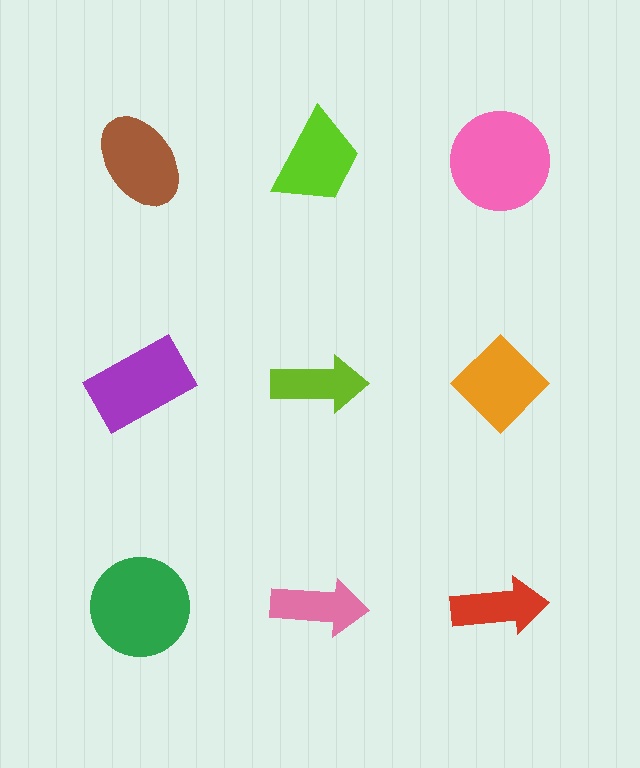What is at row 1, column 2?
A lime trapezoid.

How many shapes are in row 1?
3 shapes.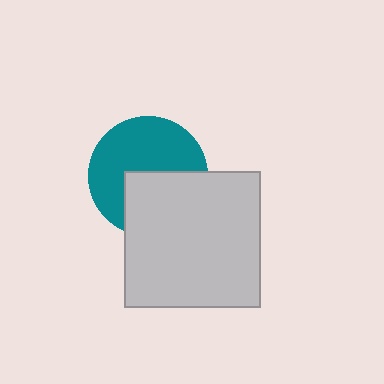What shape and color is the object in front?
The object in front is a light gray square.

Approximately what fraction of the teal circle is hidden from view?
Roughly 41% of the teal circle is hidden behind the light gray square.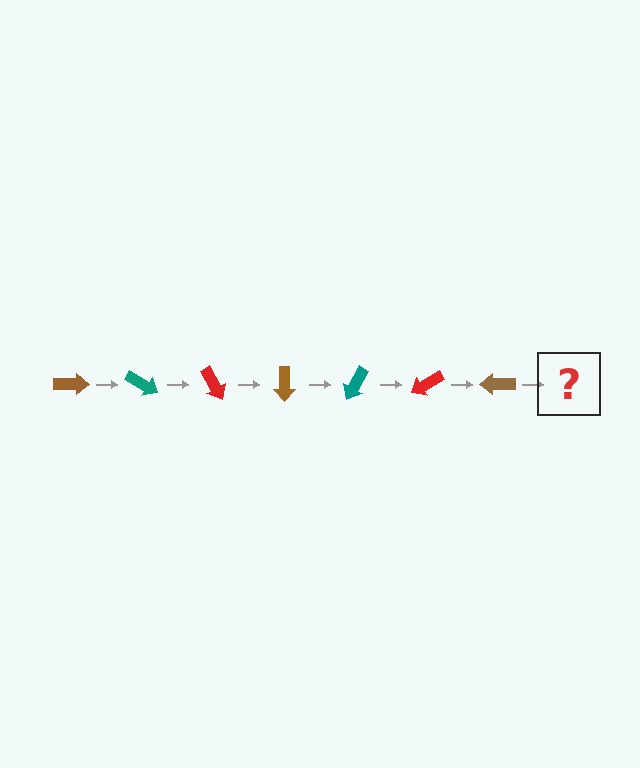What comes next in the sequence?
The next element should be a teal arrow, rotated 210 degrees from the start.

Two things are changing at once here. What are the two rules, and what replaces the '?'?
The two rules are that it rotates 30 degrees each step and the color cycles through brown, teal, and red. The '?' should be a teal arrow, rotated 210 degrees from the start.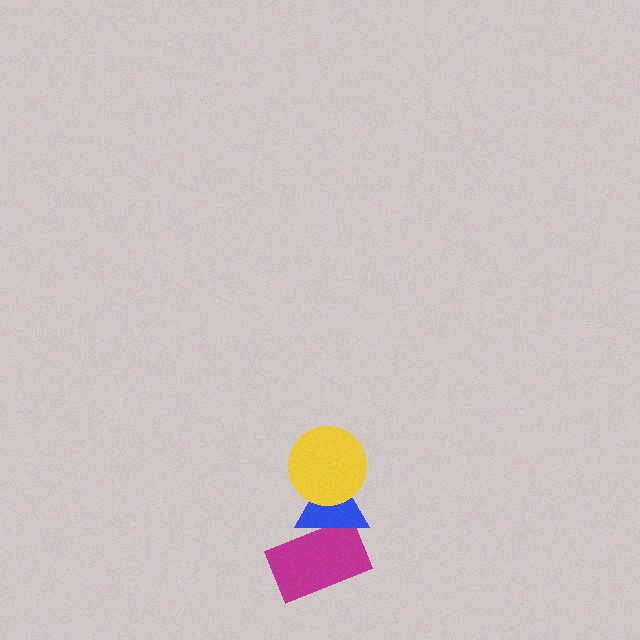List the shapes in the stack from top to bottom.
From top to bottom: the yellow circle, the blue triangle, the magenta rectangle.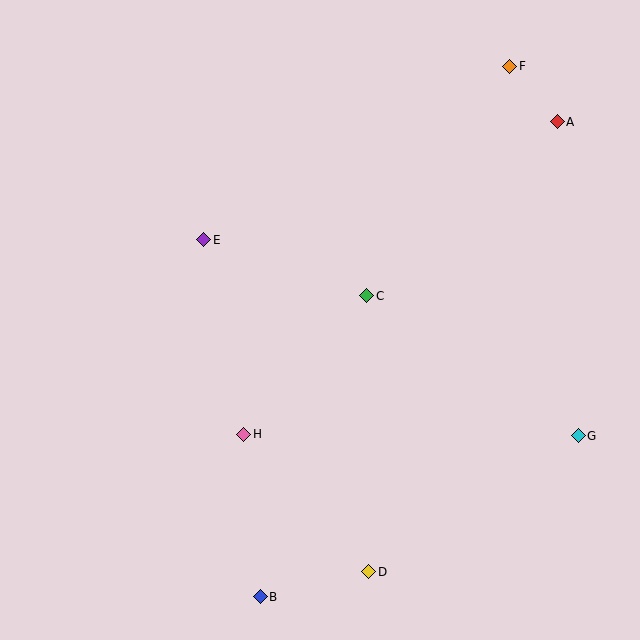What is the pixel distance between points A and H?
The distance between A and H is 442 pixels.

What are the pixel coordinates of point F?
Point F is at (509, 66).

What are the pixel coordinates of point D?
Point D is at (369, 572).